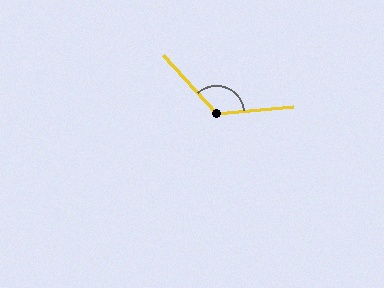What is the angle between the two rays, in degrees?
Approximately 127 degrees.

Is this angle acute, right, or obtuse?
It is obtuse.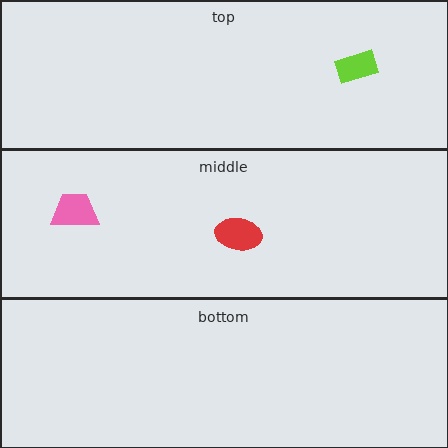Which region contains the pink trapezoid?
The middle region.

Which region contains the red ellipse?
The middle region.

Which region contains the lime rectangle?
The top region.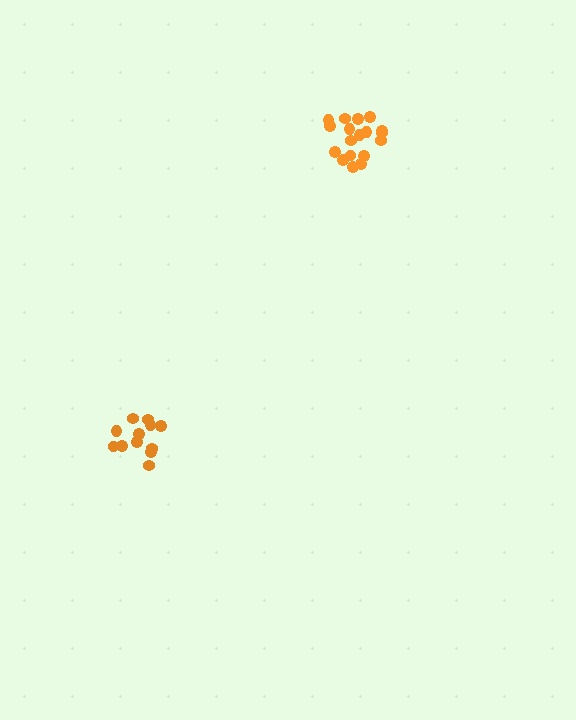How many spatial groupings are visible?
There are 2 spatial groupings.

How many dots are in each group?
Group 1: 18 dots, Group 2: 12 dots (30 total).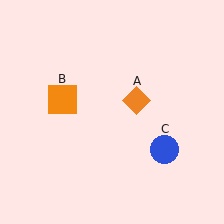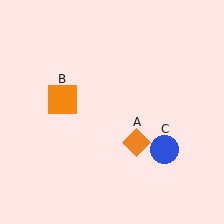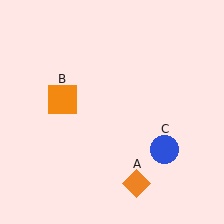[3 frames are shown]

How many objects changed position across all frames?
1 object changed position: orange diamond (object A).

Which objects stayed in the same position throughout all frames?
Orange square (object B) and blue circle (object C) remained stationary.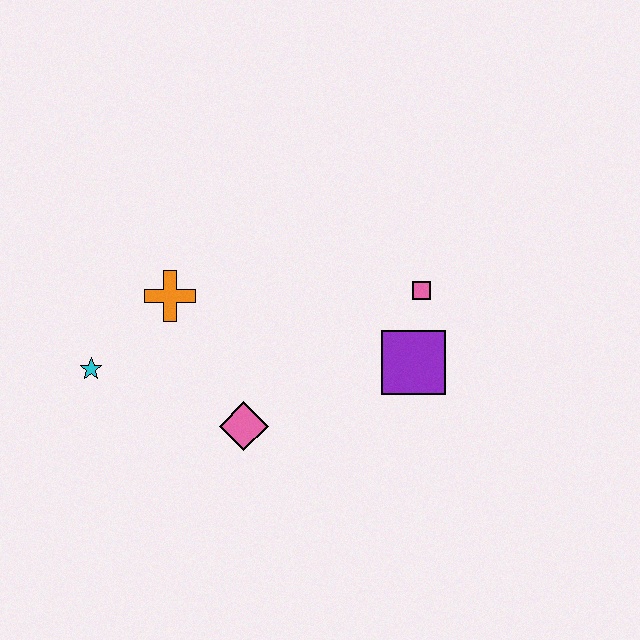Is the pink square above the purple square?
Yes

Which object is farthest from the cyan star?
The pink square is farthest from the cyan star.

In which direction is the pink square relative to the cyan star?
The pink square is to the right of the cyan star.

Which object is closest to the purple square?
The pink square is closest to the purple square.